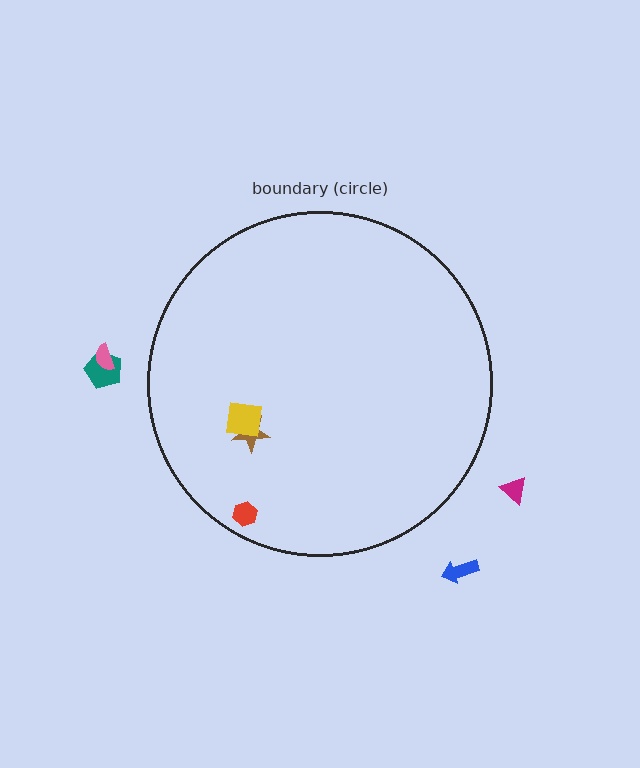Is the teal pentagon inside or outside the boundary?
Outside.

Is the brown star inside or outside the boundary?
Inside.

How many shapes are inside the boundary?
3 inside, 4 outside.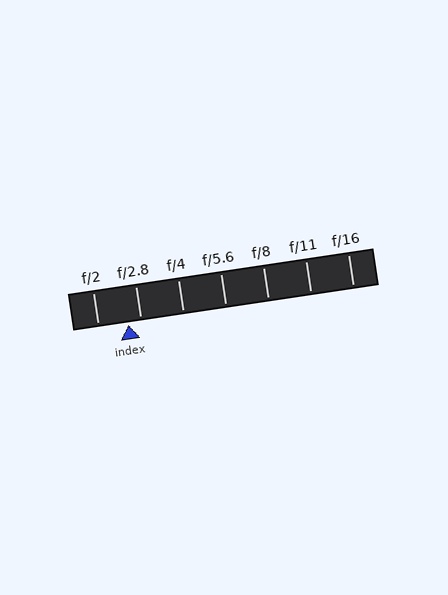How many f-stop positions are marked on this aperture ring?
There are 7 f-stop positions marked.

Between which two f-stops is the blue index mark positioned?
The index mark is between f/2 and f/2.8.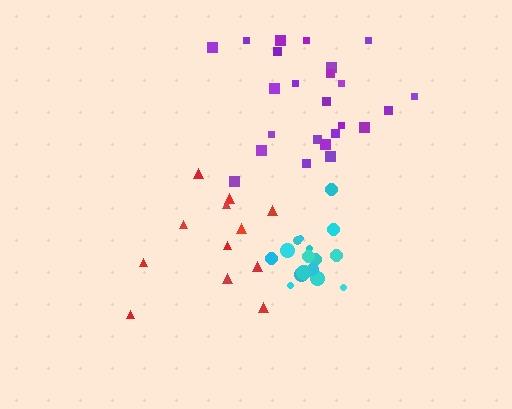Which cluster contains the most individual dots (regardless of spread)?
Purple (24).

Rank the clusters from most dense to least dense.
cyan, purple, red.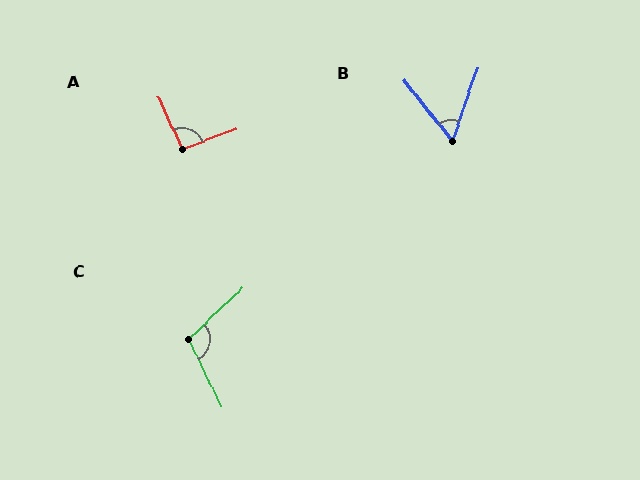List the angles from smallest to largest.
B (58°), A (93°), C (107°).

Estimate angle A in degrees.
Approximately 93 degrees.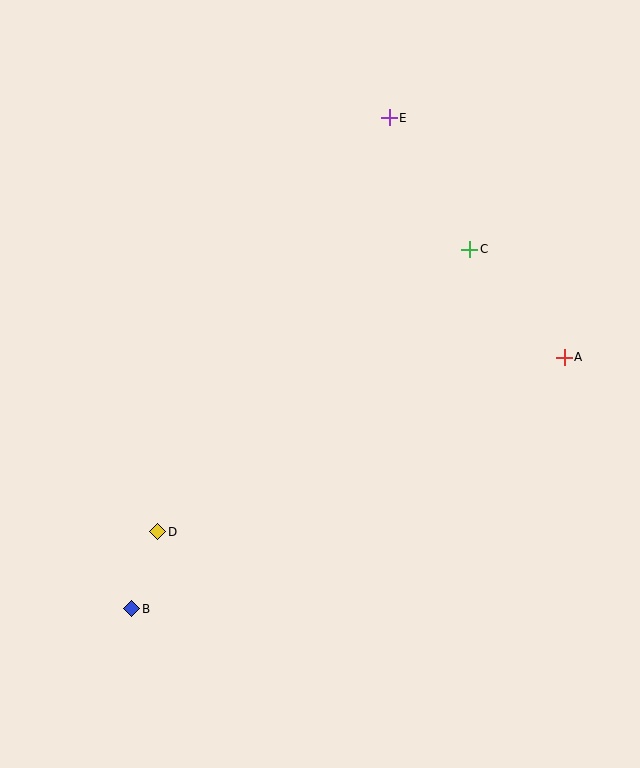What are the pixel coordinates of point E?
Point E is at (389, 118).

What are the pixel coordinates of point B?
Point B is at (132, 609).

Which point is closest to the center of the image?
Point C at (470, 249) is closest to the center.